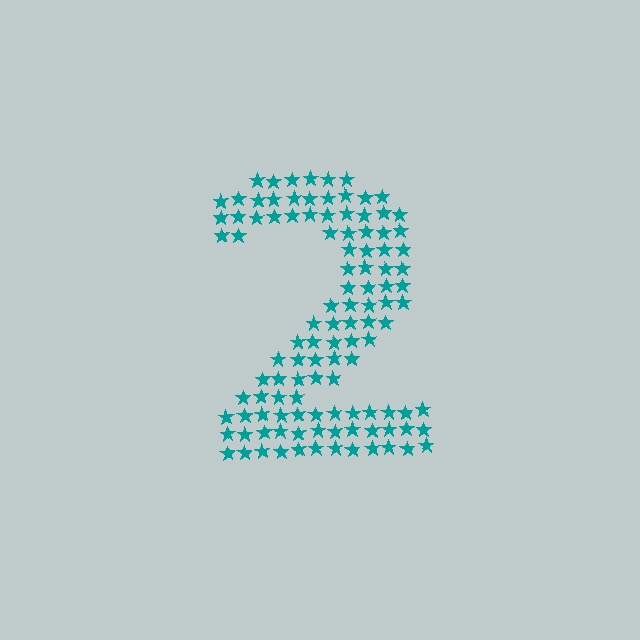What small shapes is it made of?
It is made of small stars.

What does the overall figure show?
The overall figure shows the digit 2.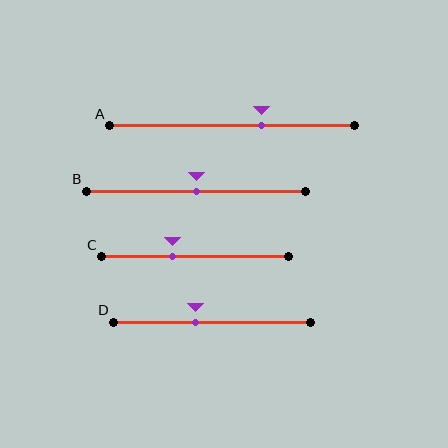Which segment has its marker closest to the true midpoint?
Segment B has its marker closest to the true midpoint.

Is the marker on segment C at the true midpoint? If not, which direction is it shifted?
No, the marker on segment C is shifted to the left by about 12% of the segment length.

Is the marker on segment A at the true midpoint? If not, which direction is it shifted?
No, the marker on segment A is shifted to the right by about 12% of the segment length.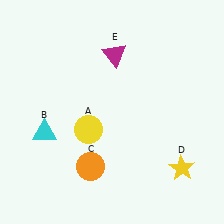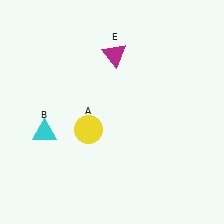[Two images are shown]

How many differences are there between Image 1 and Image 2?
There are 2 differences between the two images.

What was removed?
The yellow star (D), the orange circle (C) were removed in Image 2.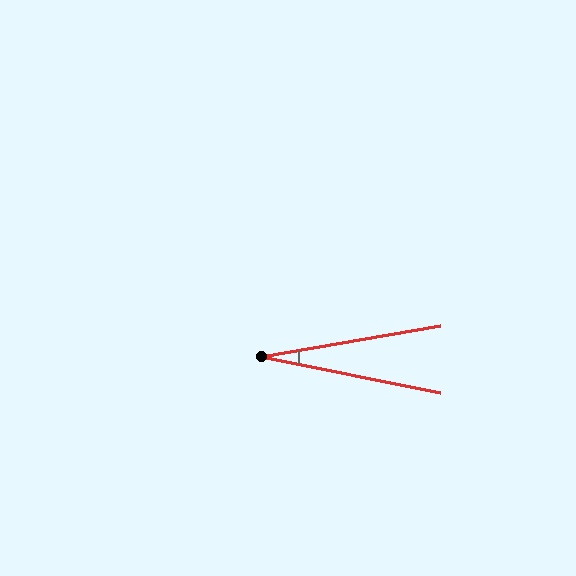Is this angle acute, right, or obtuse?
It is acute.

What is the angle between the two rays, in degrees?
Approximately 21 degrees.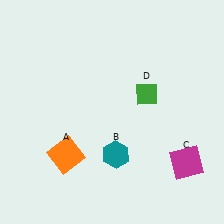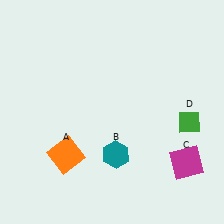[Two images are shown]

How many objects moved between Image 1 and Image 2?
1 object moved between the two images.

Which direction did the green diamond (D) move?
The green diamond (D) moved right.